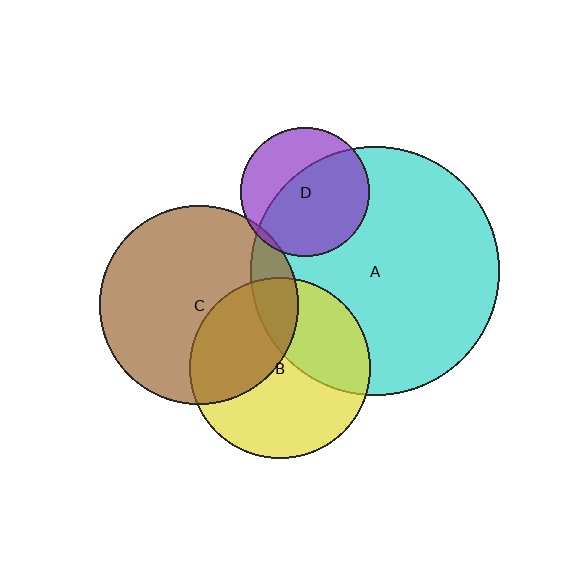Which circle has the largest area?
Circle A (cyan).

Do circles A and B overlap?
Yes.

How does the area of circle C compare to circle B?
Approximately 1.2 times.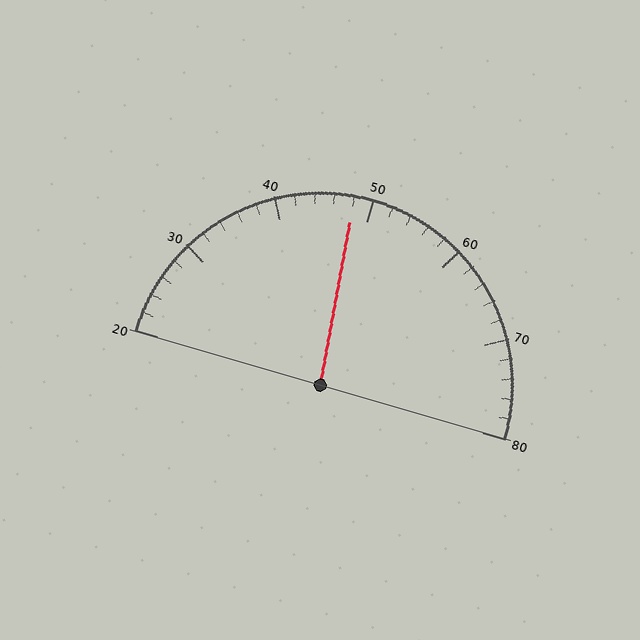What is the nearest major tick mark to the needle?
The nearest major tick mark is 50.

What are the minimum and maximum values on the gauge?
The gauge ranges from 20 to 80.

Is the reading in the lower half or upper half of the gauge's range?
The reading is in the lower half of the range (20 to 80).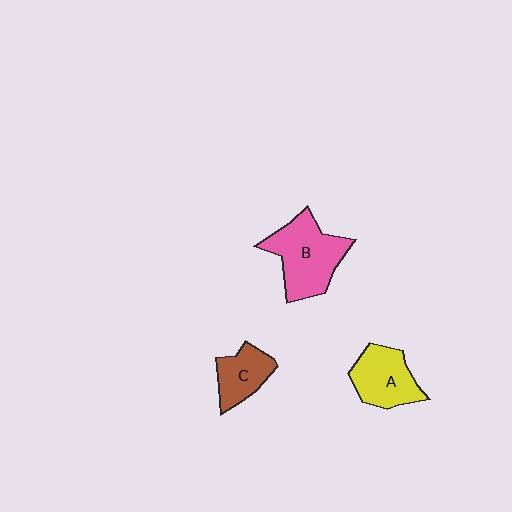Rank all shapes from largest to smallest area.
From largest to smallest: B (pink), A (yellow), C (brown).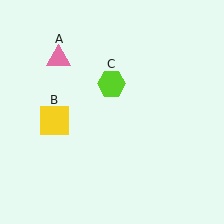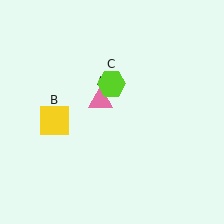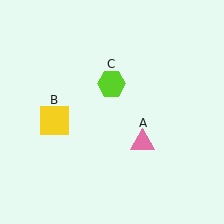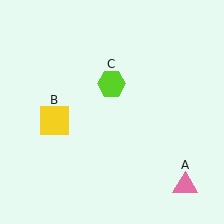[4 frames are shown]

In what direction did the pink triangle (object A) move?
The pink triangle (object A) moved down and to the right.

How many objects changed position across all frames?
1 object changed position: pink triangle (object A).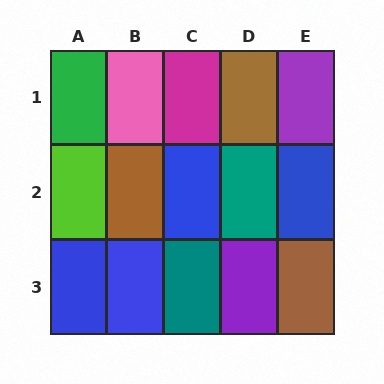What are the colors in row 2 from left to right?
Lime, brown, blue, teal, blue.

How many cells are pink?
1 cell is pink.